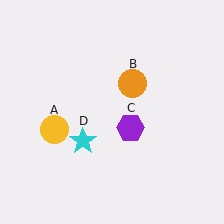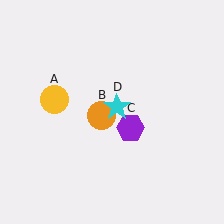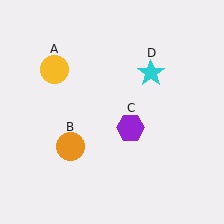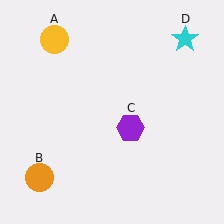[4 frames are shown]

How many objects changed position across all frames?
3 objects changed position: yellow circle (object A), orange circle (object B), cyan star (object D).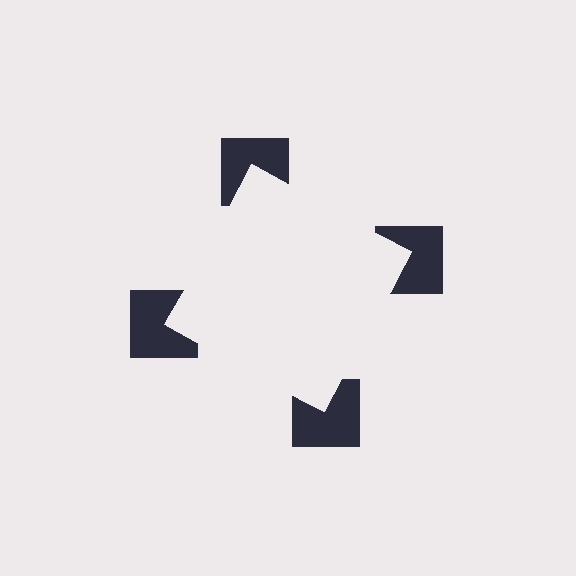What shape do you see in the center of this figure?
An illusory square — its edges are inferred from the aligned wedge cuts in the notched squares, not physically drawn.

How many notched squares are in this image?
There are 4 — one at each vertex of the illusory square.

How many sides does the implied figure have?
4 sides.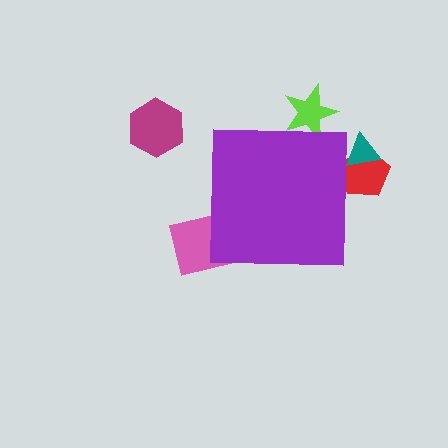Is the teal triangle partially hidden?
Yes, the teal triangle is partially hidden behind the purple square.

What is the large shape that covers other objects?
A purple square.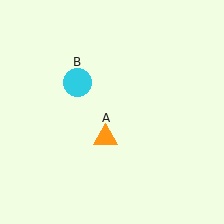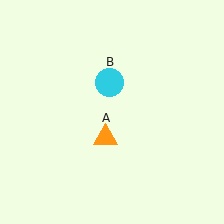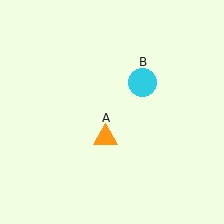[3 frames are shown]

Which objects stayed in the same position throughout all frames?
Orange triangle (object A) remained stationary.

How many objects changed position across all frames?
1 object changed position: cyan circle (object B).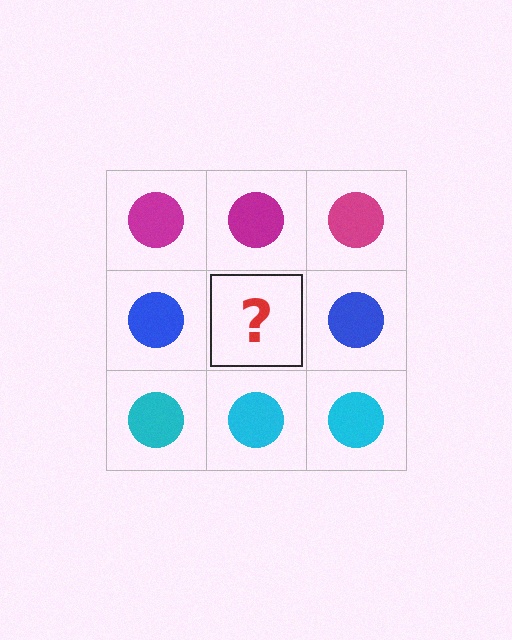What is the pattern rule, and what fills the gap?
The rule is that each row has a consistent color. The gap should be filled with a blue circle.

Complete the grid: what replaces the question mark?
The question mark should be replaced with a blue circle.